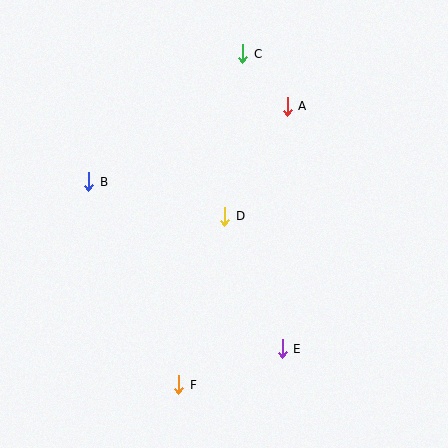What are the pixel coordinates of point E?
Point E is at (282, 349).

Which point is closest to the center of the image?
Point D at (225, 216) is closest to the center.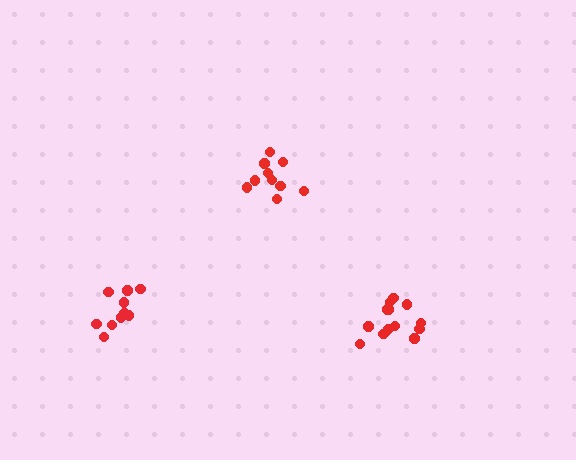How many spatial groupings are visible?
There are 3 spatial groupings.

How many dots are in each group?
Group 1: 10 dots, Group 2: 10 dots, Group 3: 13 dots (33 total).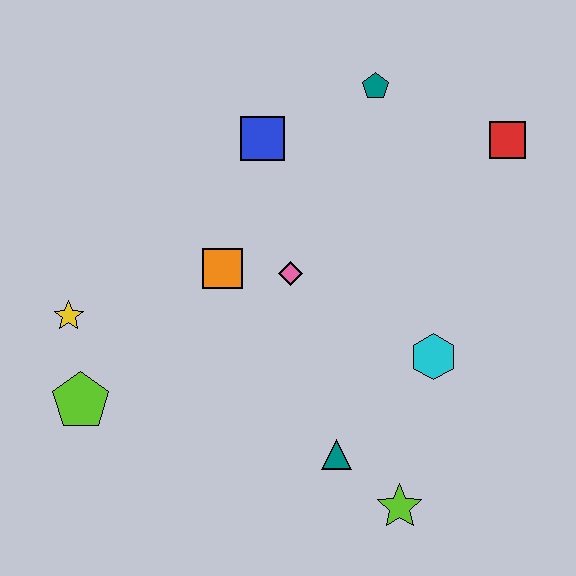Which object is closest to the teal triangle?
The lime star is closest to the teal triangle.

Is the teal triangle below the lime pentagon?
Yes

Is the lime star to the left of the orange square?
No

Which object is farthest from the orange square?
The red square is farthest from the orange square.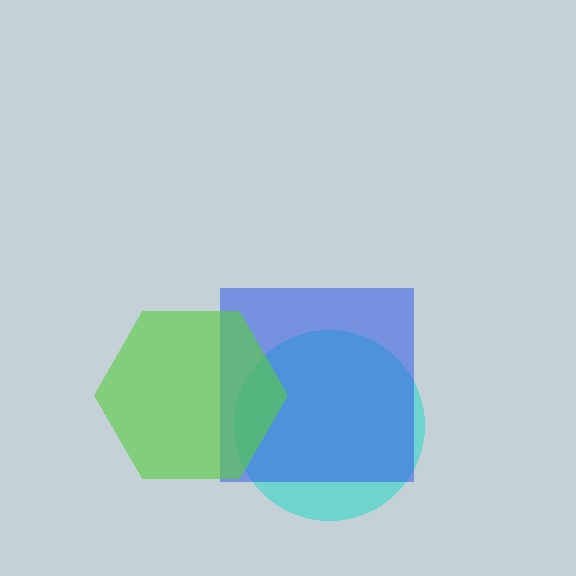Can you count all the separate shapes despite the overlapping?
Yes, there are 3 separate shapes.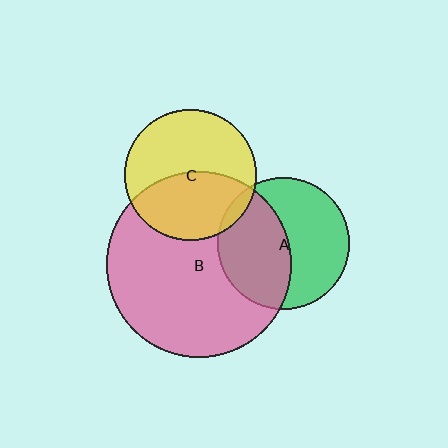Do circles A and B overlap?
Yes.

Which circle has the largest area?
Circle B (pink).